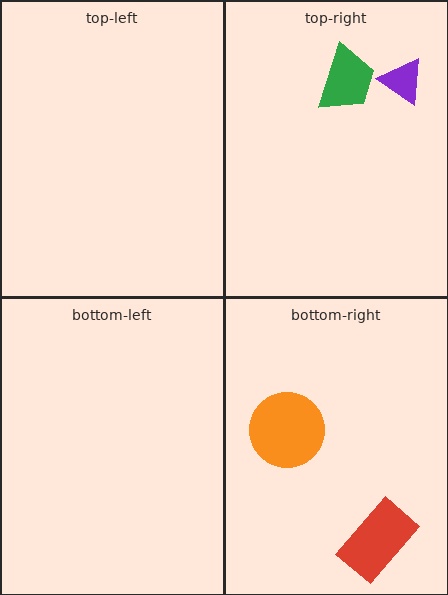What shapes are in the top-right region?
The green trapezoid, the purple triangle.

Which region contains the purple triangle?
The top-right region.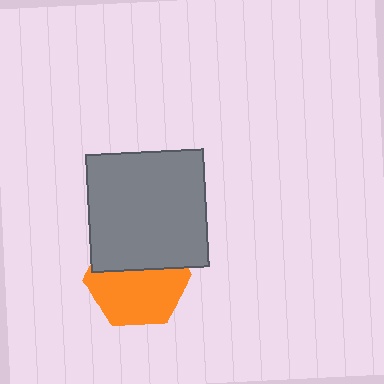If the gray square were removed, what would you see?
You would see the complete orange hexagon.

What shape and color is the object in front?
The object in front is a gray square.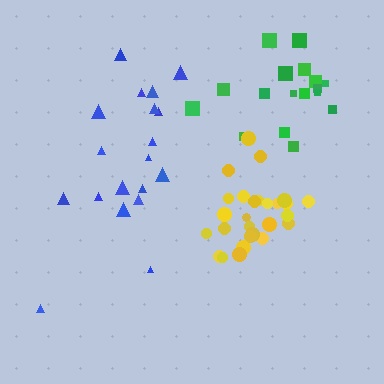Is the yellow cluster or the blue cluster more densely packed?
Yellow.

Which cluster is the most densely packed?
Yellow.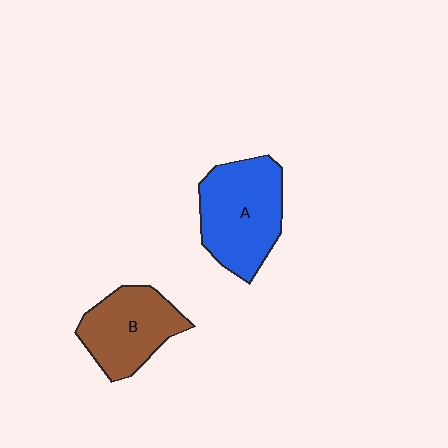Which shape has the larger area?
Shape A (blue).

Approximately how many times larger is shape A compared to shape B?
Approximately 1.2 times.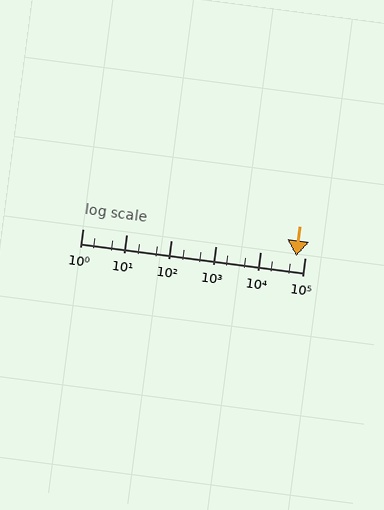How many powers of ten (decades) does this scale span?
The scale spans 5 decades, from 1 to 100000.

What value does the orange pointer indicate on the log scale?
The pointer indicates approximately 64000.